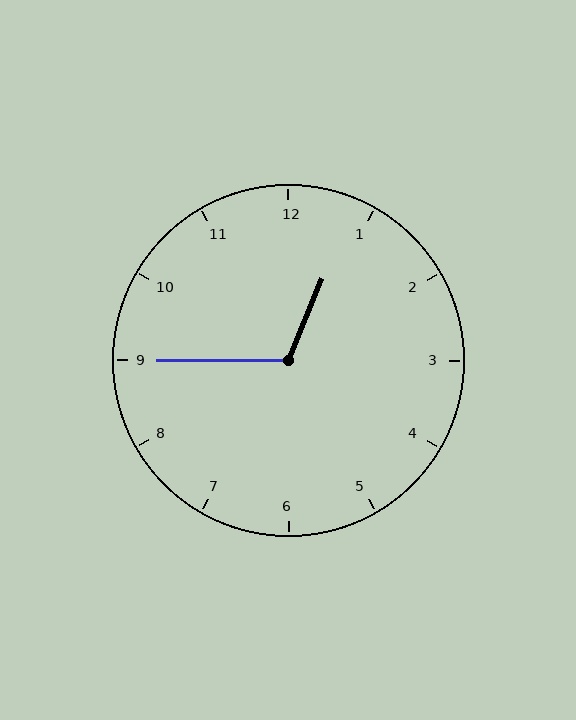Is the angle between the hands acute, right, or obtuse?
It is obtuse.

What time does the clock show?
12:45.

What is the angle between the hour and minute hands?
Approximately 112 degrees.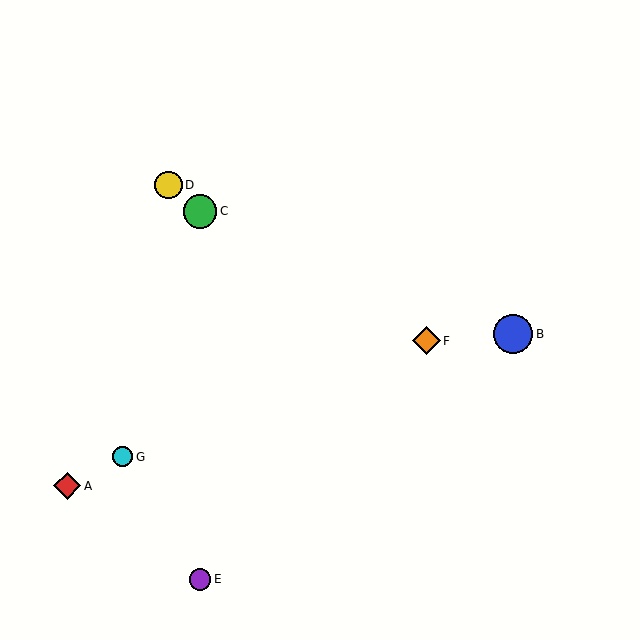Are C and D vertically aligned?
No, C is at x≈200 and D is at x≈169.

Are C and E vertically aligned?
Yes, both are at x≈200.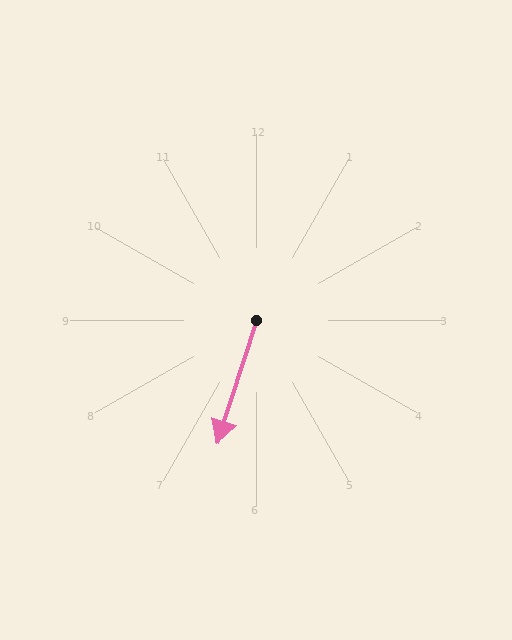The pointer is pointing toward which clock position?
Roughly 7 o'clock.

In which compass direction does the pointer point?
South.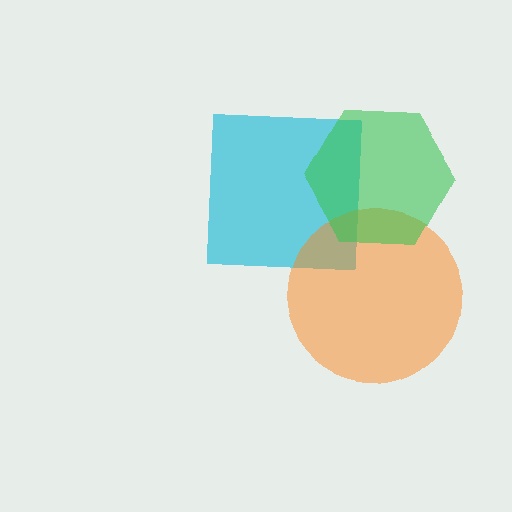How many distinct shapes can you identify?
There are 3 distinct shapes: a cyan square, an orange circle, a green hexagon.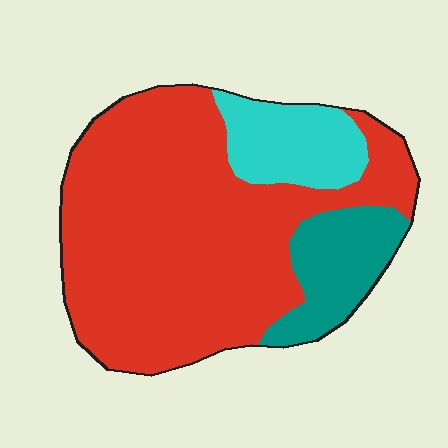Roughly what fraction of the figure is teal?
Teal takes up about one eighth (1/8) of the figure.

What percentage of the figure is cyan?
Cyan covers roughly 15% of the figure.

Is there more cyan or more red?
Red.